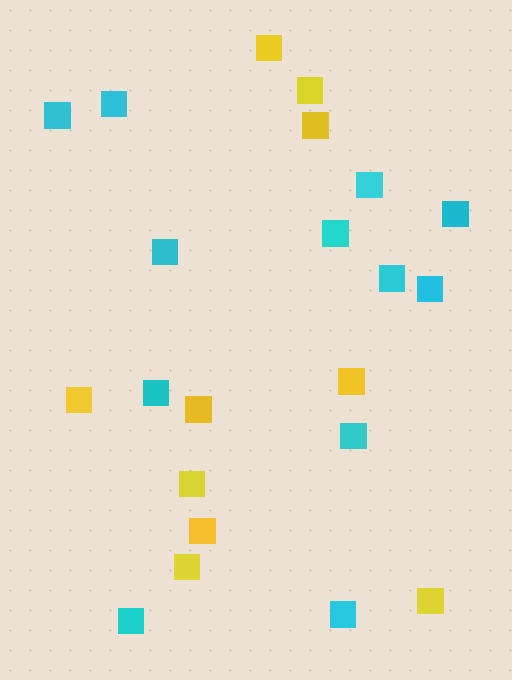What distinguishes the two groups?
There are 2 groups: one group of yellow squares (10) and one group of cyan squares (12).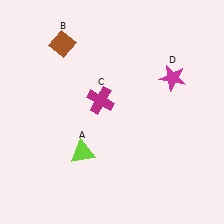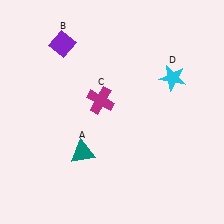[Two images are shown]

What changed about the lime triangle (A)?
In Image 1, A is lime. In Image 2, it changed to teal.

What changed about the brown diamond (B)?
In Image 1, B is brown. In Image 2, it changed to purple.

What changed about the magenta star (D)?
In Image 1, D is magenta. In Image 2, it changed to cyan.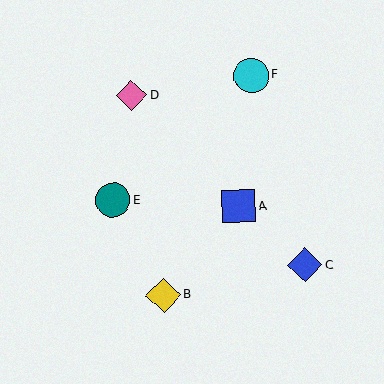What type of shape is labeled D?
Shape D is a pink diamond.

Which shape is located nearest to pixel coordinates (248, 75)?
The cyan circle (labeled F) at (251, 75) is nearest to that location.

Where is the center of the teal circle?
The center of the teal circle is at (113, 200).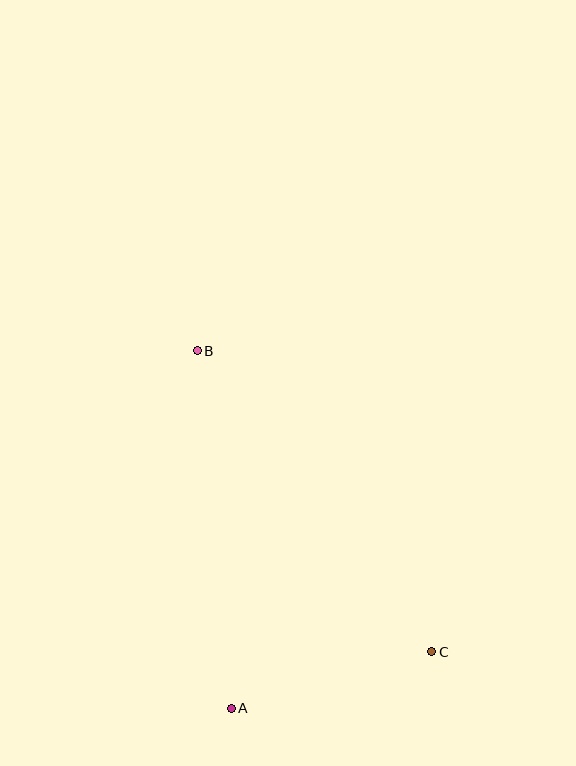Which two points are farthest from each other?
Points B and C are farthest from each other.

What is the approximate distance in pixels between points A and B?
The distance between A and B is approximately 359 pixels.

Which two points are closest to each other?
Points A and C are closest to each other.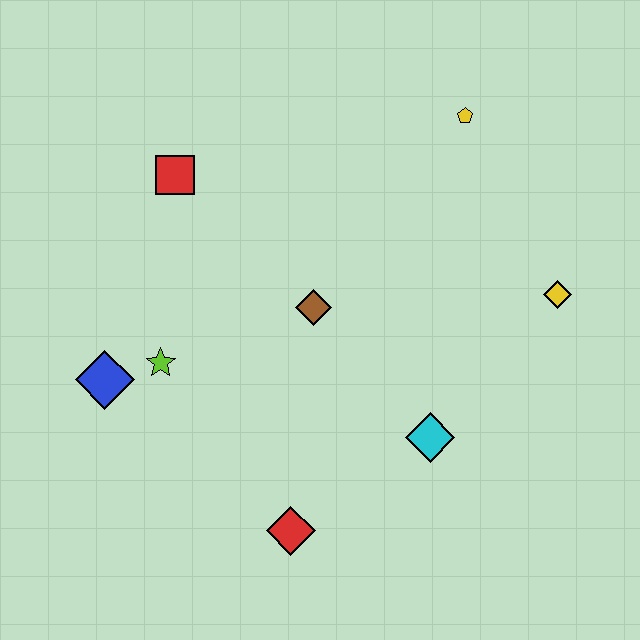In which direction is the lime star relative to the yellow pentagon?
The lime star is to the left of the yellow pentagon.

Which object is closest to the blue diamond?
The lime star is closest to the blue diamond.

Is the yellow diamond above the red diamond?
Yes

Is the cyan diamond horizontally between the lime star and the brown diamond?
No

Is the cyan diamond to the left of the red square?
No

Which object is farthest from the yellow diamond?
The blue diamond is farthest from the yellow diamond.